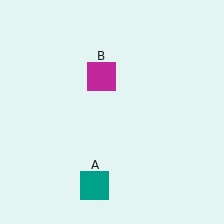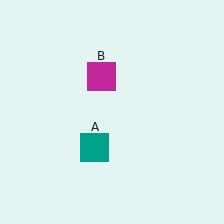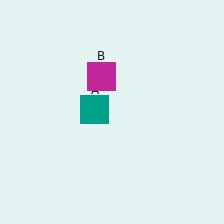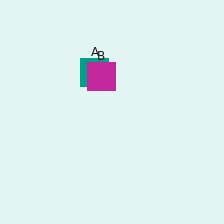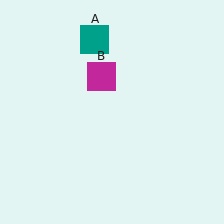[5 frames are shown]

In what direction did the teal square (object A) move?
The teal square (object A) moved up.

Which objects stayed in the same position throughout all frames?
Magenta square (object B) remained stationary.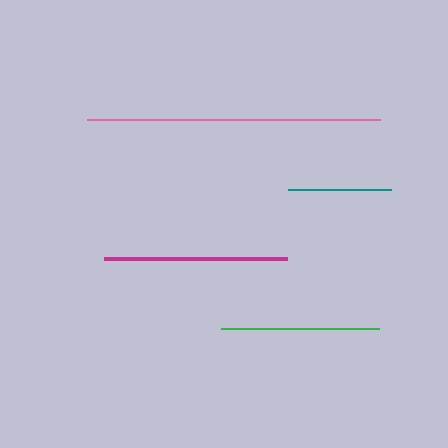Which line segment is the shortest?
The teal line is the shortest at approximately 102 pixels.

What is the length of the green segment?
The green segment is approximately 158 pixels long.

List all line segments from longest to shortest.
From longest to shortest: pink, magenta, green, teal.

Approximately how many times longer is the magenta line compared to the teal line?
The magenta line is approximately 1.8 times the length of the teal line.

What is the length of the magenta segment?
The magenta segment is approximately 183 pixels long.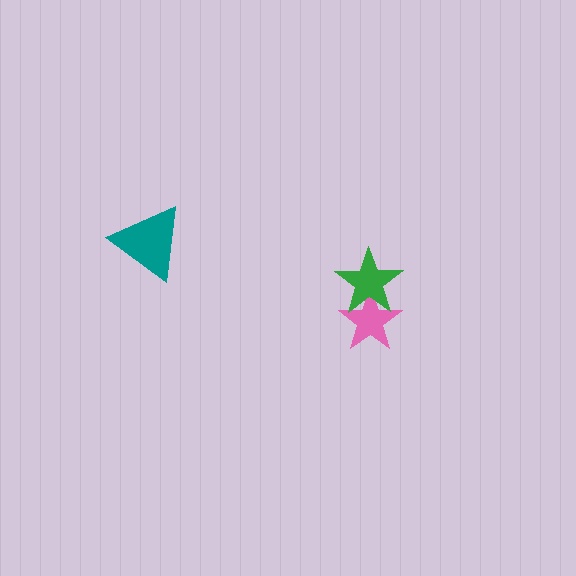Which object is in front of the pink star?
The green star is in front of the pink star.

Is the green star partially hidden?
No, no other shape covers it.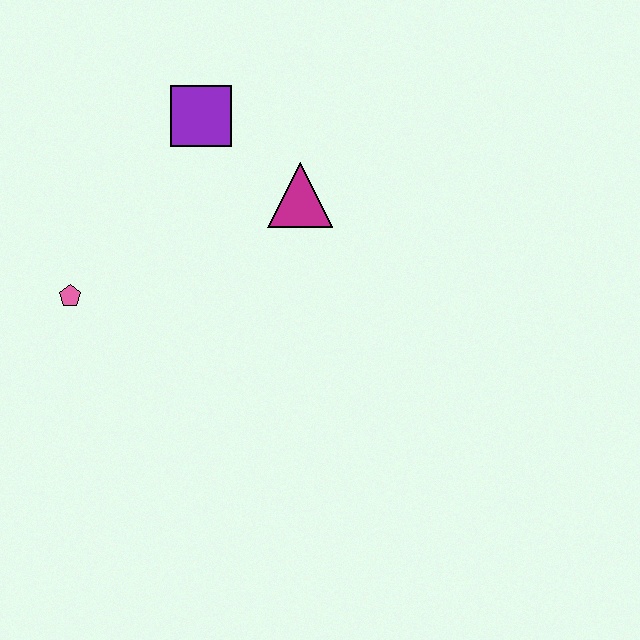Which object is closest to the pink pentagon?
The purple square is closest to the pink pentagon.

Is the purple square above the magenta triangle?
Yes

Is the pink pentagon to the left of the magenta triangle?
Yes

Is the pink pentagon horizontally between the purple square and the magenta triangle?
No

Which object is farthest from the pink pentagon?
The magenta triangle is farthest from the pink pentagon.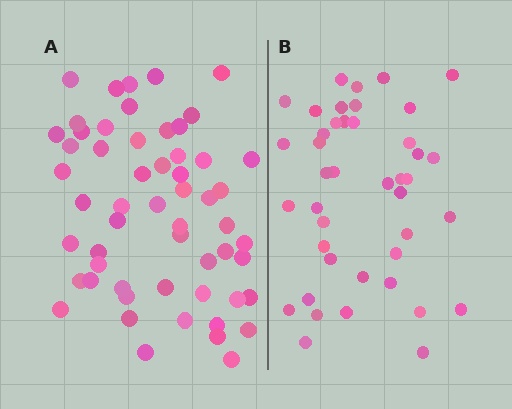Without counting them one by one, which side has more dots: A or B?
Region A (the left region) has more dots.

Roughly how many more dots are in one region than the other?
Region A has approximately 15 more dots than region B.